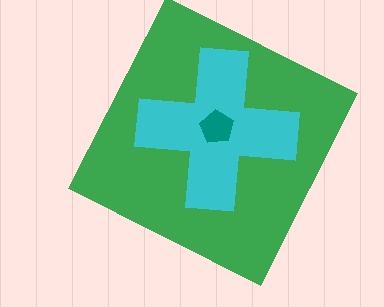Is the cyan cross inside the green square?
Yes.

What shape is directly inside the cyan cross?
The teal pentagon.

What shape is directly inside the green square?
The cyan cross.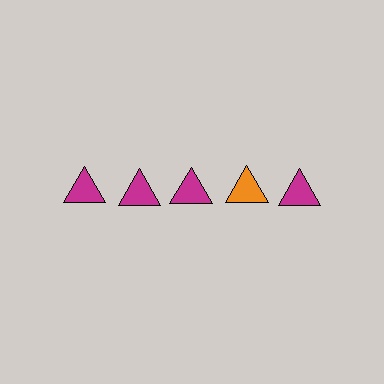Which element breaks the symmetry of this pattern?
The orange triangle in the top row, second from right column breaks the symmetry. All other shapes are magenta triangles.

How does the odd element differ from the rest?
It has a different color: orange instead of magenta.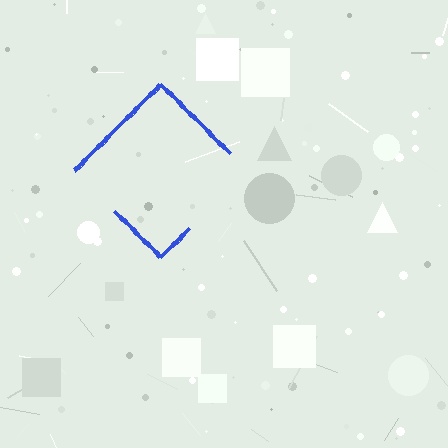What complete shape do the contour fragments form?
The contour fragments form a diamond.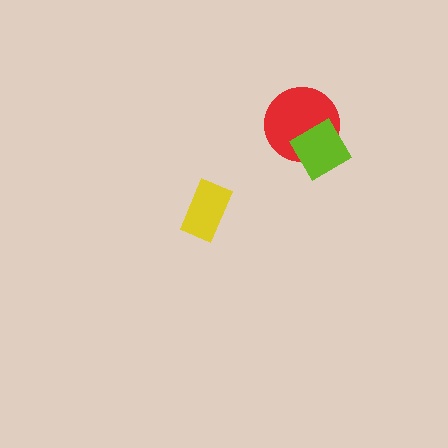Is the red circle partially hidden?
Yes, it is partially covered by another shape.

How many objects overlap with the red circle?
1 object overlaps with the red circle.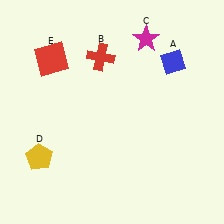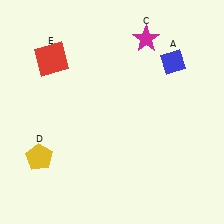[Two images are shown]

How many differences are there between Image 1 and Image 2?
There is 1 difference between the two images.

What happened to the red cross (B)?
The red cross (B) was removed in Image 2. It was in the top-left area of Image 1.